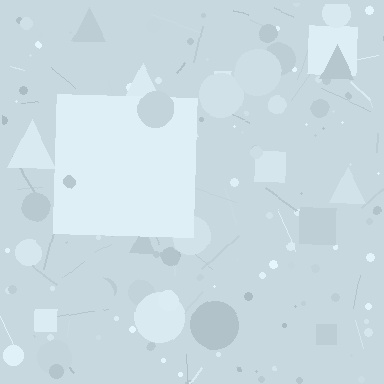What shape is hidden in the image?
A square is hidden in the image.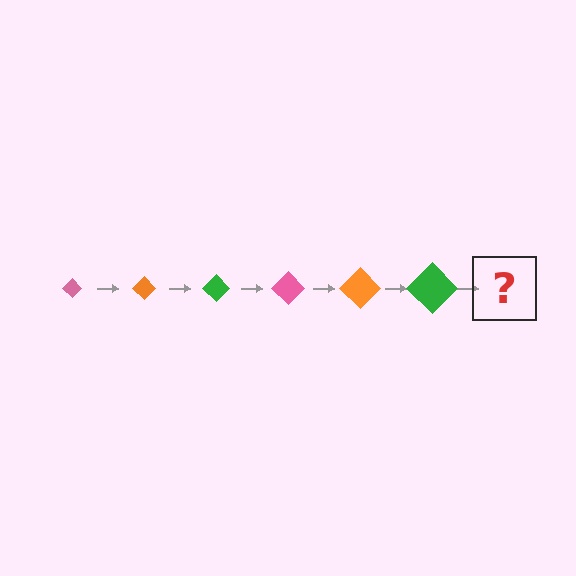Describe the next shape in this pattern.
It should be a pink diamond, larger than the previous one.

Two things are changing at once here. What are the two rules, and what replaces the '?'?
The two rules are that the diamond grows larger each step and the color cycles through pink, orange, and green. The '?' should be a pink diamond, larger than the previous one.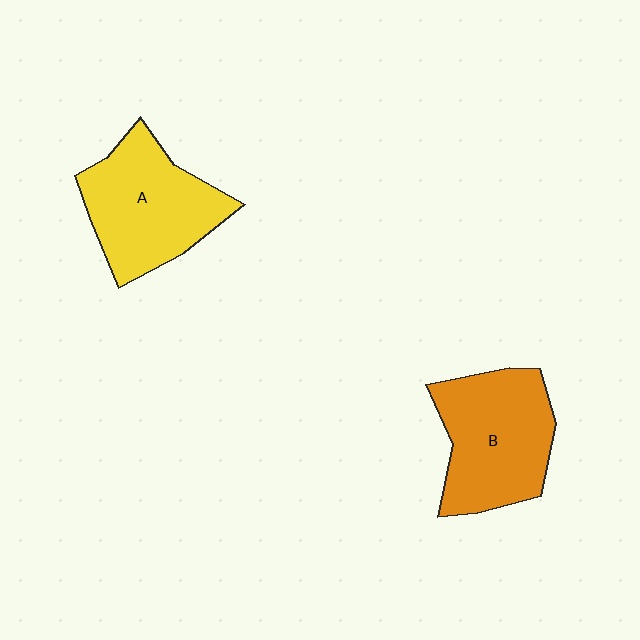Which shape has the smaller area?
Shape A (yellow).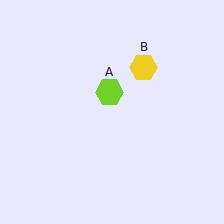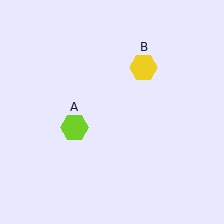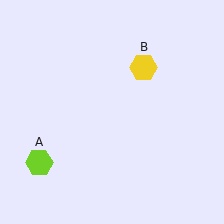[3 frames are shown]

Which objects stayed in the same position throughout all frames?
Yellow hexagon (object B) remained stationary.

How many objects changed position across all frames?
1 object changed position: lime hexagon (object A).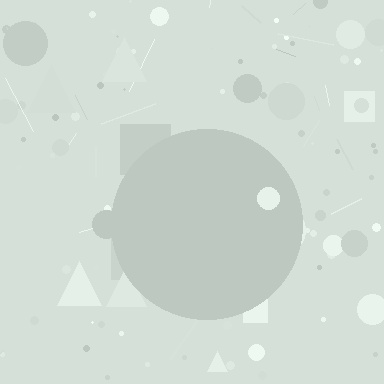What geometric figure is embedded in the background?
A circle is embedded in the background.